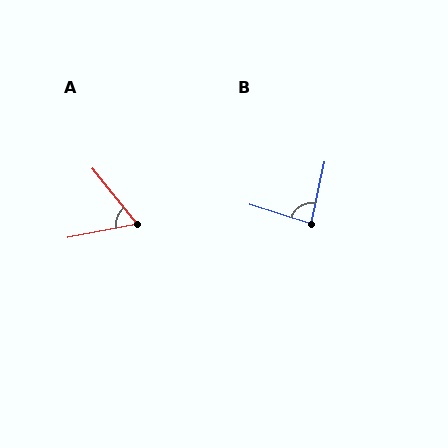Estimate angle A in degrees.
Approximately 63 degrees.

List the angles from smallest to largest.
A (63°), B (85°).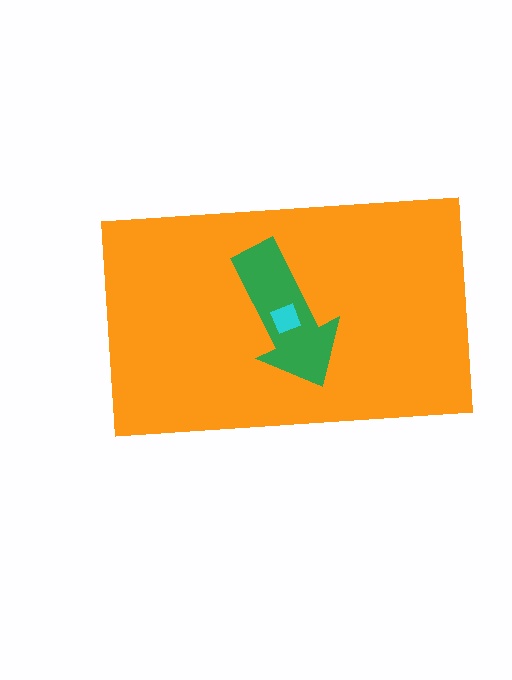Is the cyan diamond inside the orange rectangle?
Yes.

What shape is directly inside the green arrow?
The cyan diamond.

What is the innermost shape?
The cyan diamond.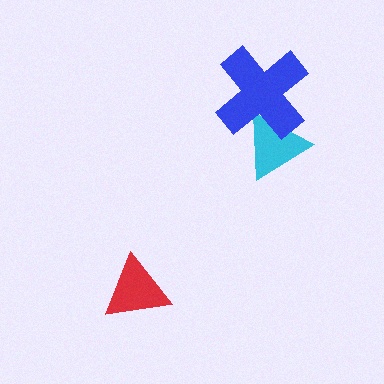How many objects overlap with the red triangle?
0 objects overlap with the red triangle.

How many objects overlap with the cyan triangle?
1 object overlaps with the cyan triangle.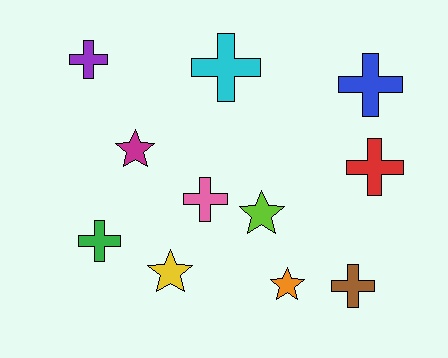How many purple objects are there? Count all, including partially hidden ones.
There is 1 purple object.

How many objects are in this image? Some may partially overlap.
There are 11 objects.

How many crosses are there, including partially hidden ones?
There are 7 crosses.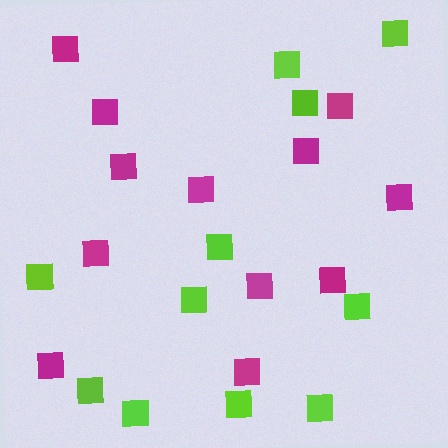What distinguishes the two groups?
There are 2 groups: one group of magenta squares (12) and one group of lime squares (11).